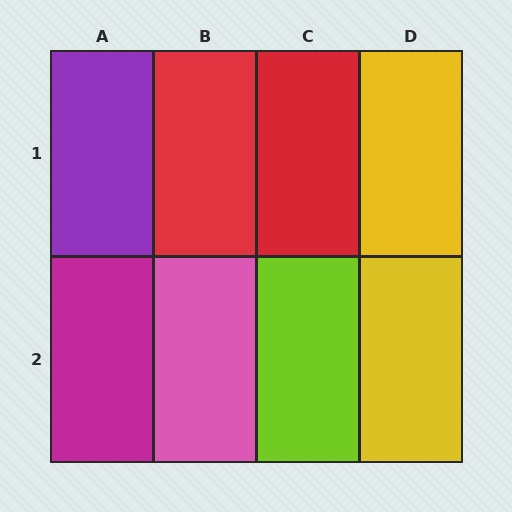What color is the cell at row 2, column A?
Magenta.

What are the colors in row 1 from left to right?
Purple, red, red, yellow.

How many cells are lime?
1 cell is lime.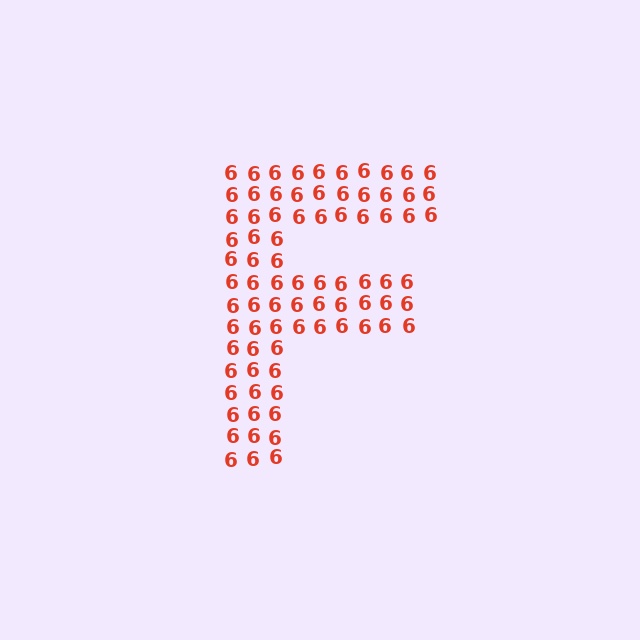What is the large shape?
The large shape is the letter F.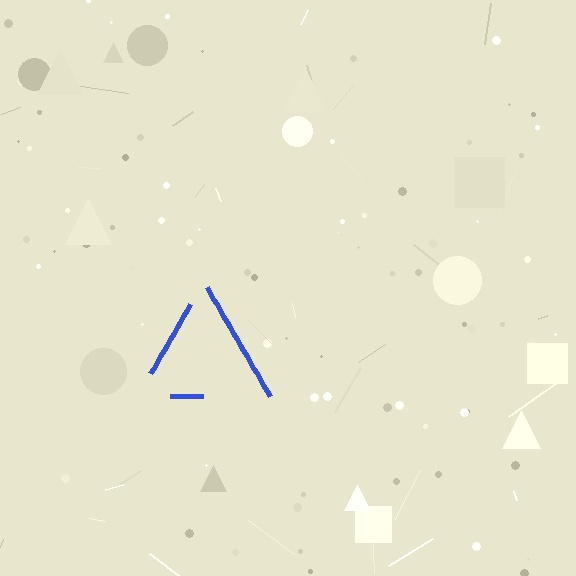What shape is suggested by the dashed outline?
The dashed outline suggests a triangle.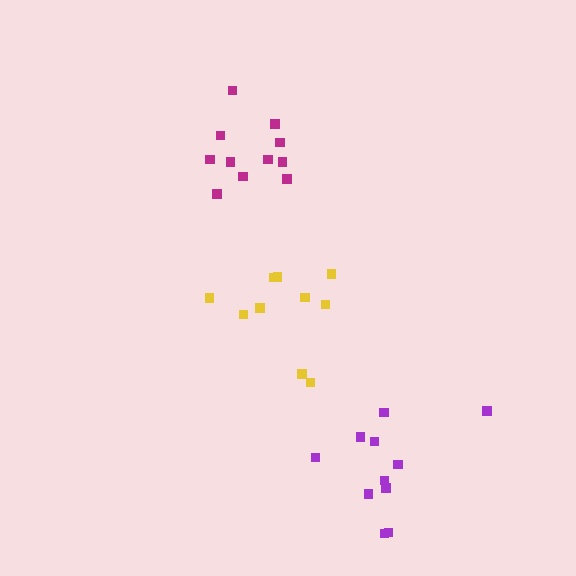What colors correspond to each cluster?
The clusters are colored: magenta, yellow, purple.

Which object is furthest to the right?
The purple cluster is rightmost.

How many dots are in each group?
Group 1: 11 dots, Group 2: 10 dots, Group 3: 11 dots (32 total).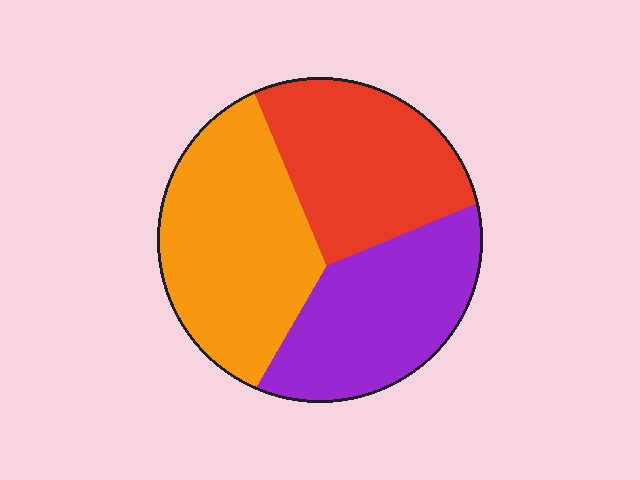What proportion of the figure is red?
Red covers roughly 30% of the figure.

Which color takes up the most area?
Orange, at roughly 40%.